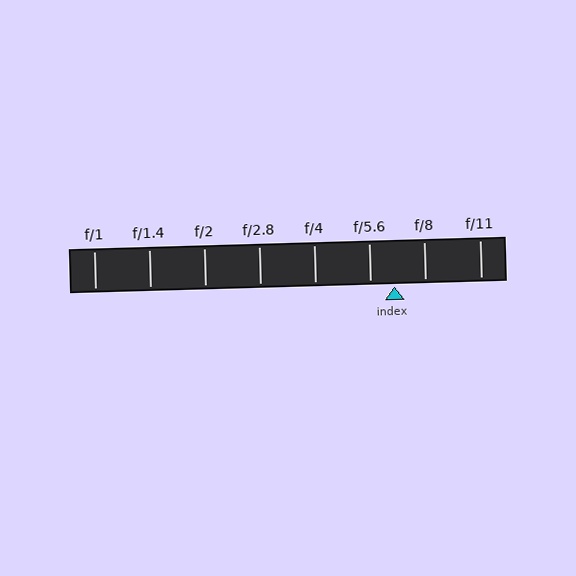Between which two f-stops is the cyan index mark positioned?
The index mark is between f/5.6 and f/8.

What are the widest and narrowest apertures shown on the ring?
The widest aperture shown is f/1 and the narrowest is f/11.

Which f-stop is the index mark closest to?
The index mark is closest to f/5.6.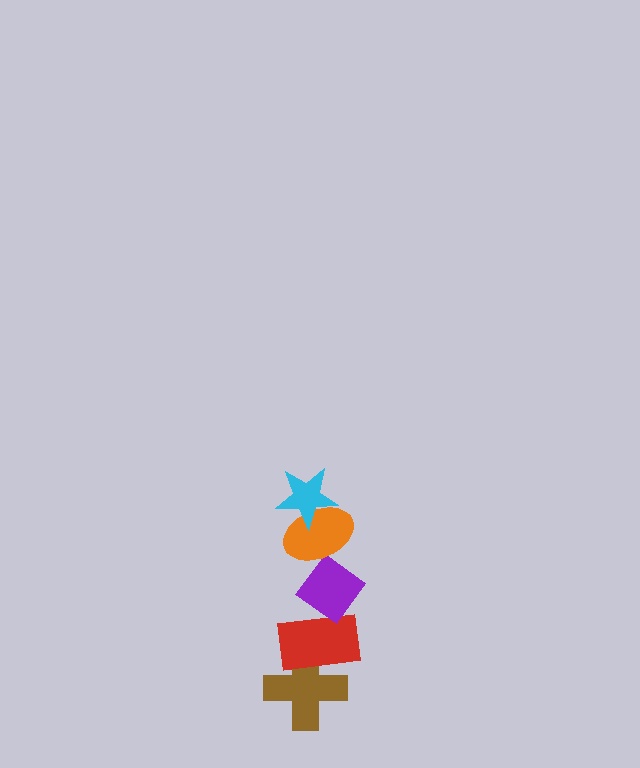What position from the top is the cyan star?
The cyan star is 1st from the top.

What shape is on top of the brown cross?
The red rectangle is on top of the brown cross.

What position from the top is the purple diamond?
The purple diamond is 3rd from the top.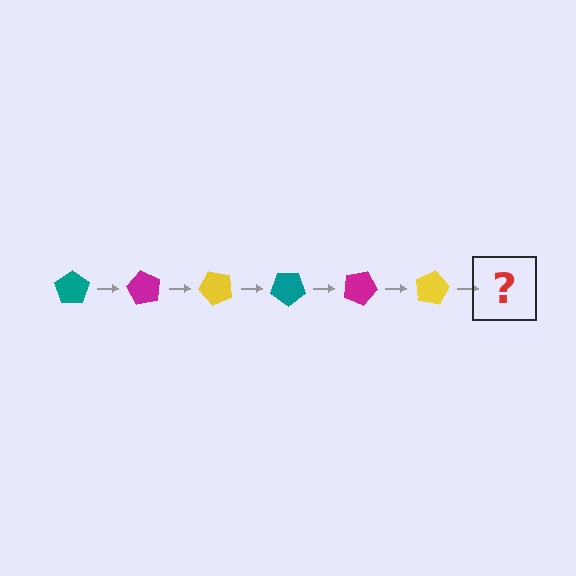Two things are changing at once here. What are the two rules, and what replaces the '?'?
The two rules are that it rotates 60 degrees each step and the color cycles through teal, magenta, and yellow. The '?' should be a teal pentagon, rotated 360 degrees from the start.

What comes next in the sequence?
The next element should be a teal pentagon, rotated 360 degrees from the start.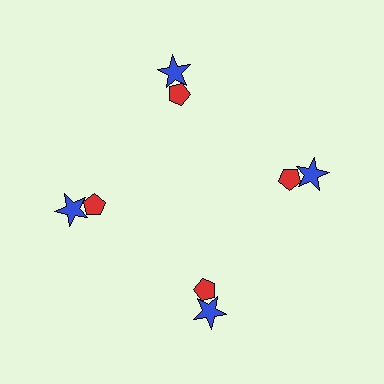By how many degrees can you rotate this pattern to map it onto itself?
The pattern maps onto itself every 90 degrees of rotation.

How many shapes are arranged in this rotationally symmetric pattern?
There are 8 shapes, arranged in 4 groups of 2.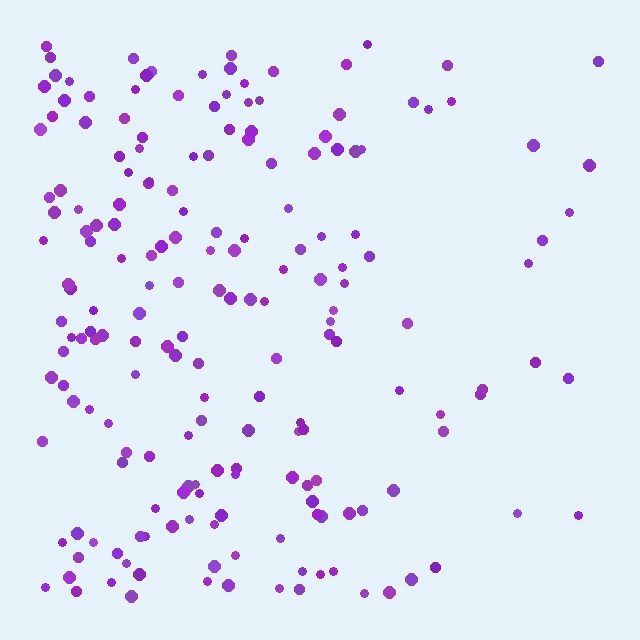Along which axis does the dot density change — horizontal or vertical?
Horizontal.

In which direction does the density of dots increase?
From right to left, with the left side densest.